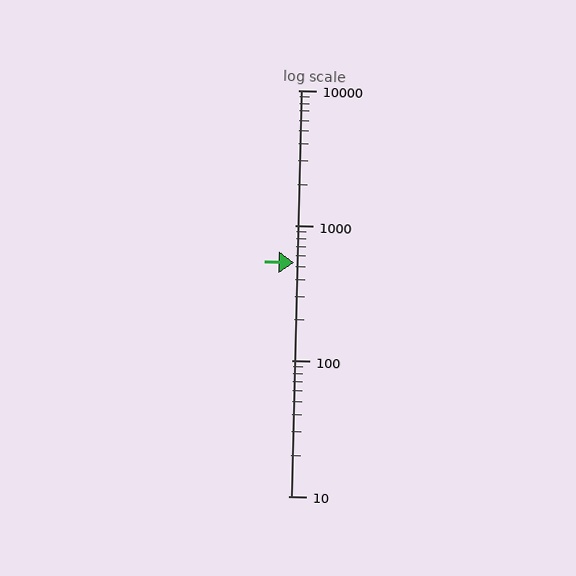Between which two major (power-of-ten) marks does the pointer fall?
The pointer is between 100 and 1000.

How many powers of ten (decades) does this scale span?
The scale spans 3 decades, from 10 to 10000.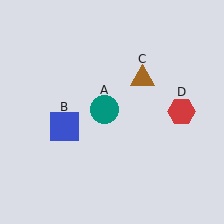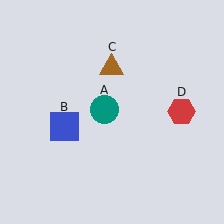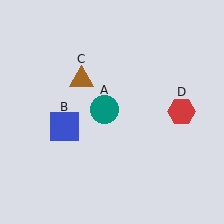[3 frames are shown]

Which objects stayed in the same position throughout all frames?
Teal circle (object A) and blue square (object B) and red hexagon (object D) remained stationary.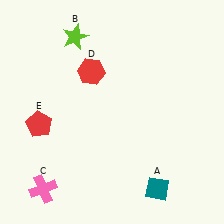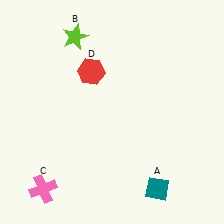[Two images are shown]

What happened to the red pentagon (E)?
The red pentagon (E) was removed in Image 2. It was in the bottom-left area of Image 1.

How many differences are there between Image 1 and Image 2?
There is 1 difference between the two images.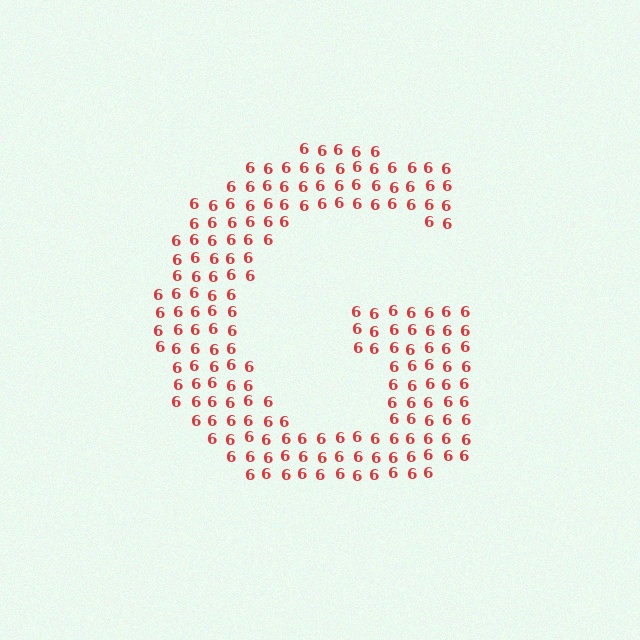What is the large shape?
The large shape is the letter G.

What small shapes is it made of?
It is made of small digit 6's.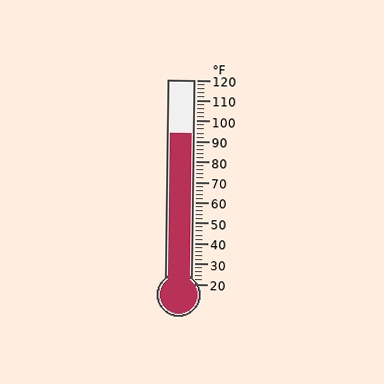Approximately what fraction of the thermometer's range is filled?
The thermometer is filled to approximately 75% of its range.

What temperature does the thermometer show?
The thermometer shows approximately 94°F.